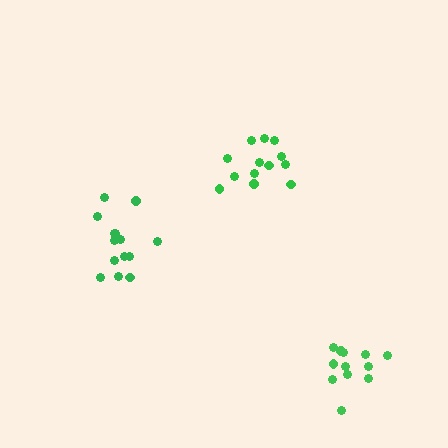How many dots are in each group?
Group 1: 12 dots, Group 2: 14 dots, Group 3: 13 dots (39 total).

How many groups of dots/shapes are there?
There are 3 groups.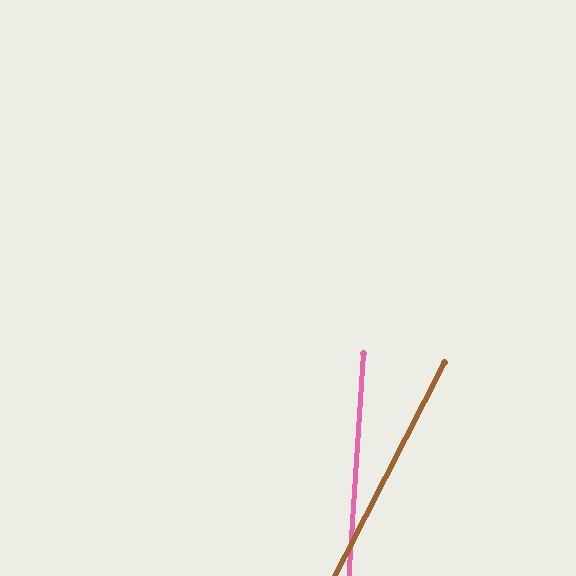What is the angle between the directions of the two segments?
Approximately 23 degrees.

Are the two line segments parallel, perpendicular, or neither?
Neither parallel nor perpendicular — they differ by about 23°.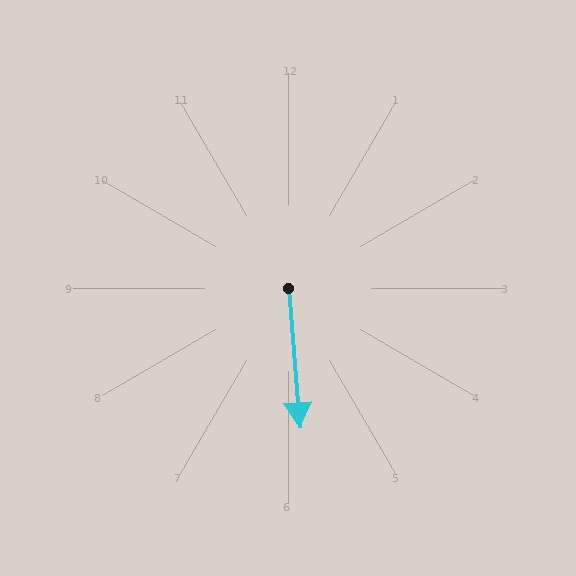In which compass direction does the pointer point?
South.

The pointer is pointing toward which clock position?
Roughly 6 o'clock.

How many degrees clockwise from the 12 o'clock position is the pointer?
Approximately 175 degrees.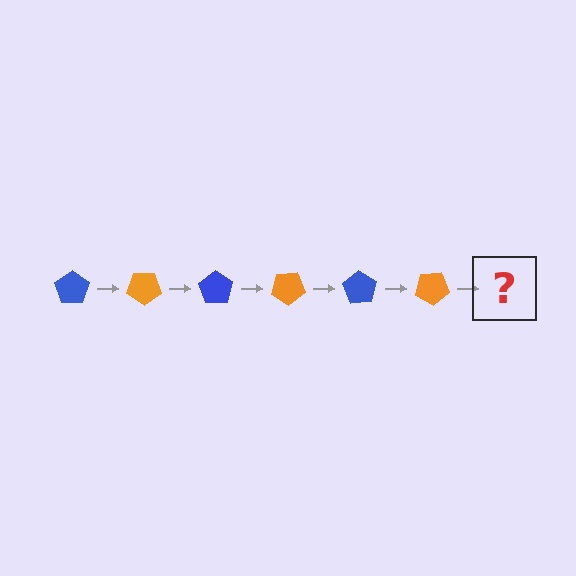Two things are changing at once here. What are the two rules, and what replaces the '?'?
The two rules are that it rotates 35 degrees each step and the color cycles through blue and orange. The '?' should be a blue pentagon, rotated 210 degrees from the start.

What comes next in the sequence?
The next element should be a blue pentagon, rotated 210 degrees from the start.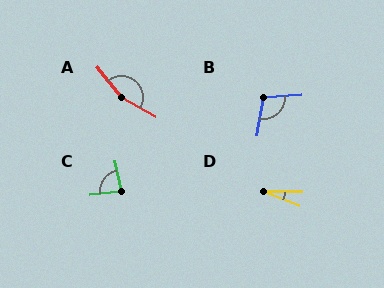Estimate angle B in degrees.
Approximately 104 degrees.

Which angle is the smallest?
D, at approximately 21 degrees.